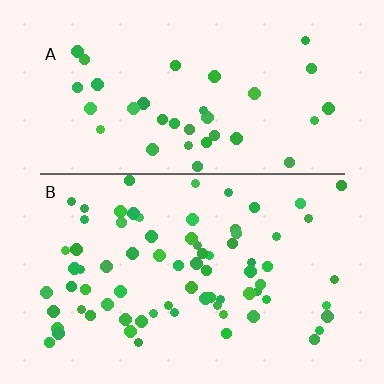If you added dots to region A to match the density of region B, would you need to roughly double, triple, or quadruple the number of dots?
Approximately double.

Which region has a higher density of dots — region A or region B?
B (the bottom).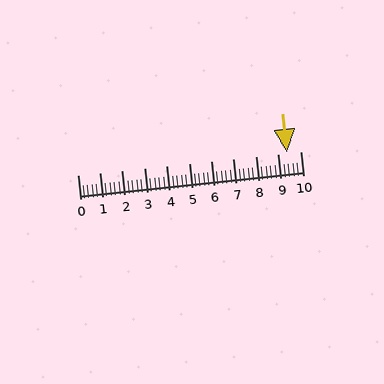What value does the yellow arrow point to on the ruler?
The yellow arrow points to approximately 9.4.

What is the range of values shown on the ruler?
The ruler shows values from 0 to 10.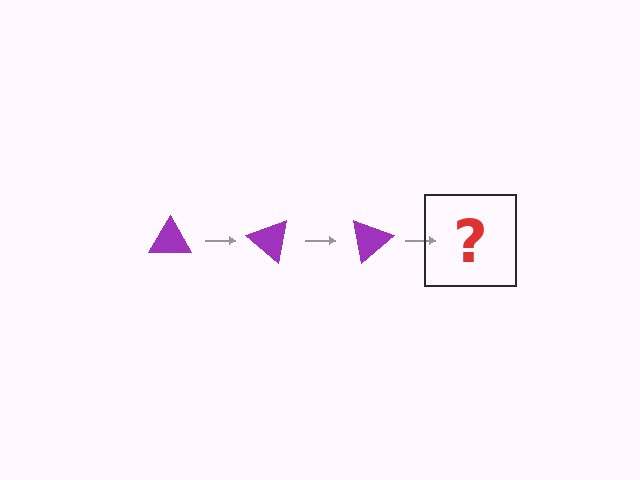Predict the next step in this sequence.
The next step is a purple triangle rotated 120 degrees.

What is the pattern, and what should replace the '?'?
The pattern is that the triangle rotates 40 degrees each step. The '?' should be a purple triangle rotated 120 degrees.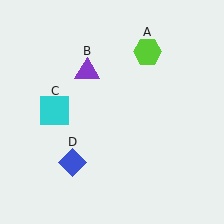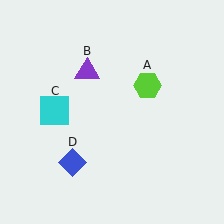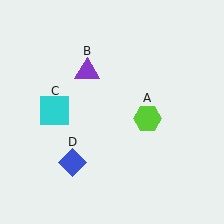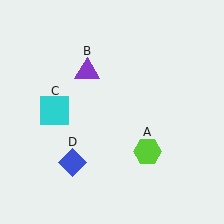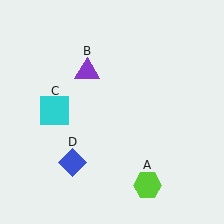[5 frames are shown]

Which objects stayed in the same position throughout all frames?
Purple triangle (object B) and cyan square (object C) and blue diamond (object D) remained stationary.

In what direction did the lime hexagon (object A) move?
The lime hexagon (object A) moved down.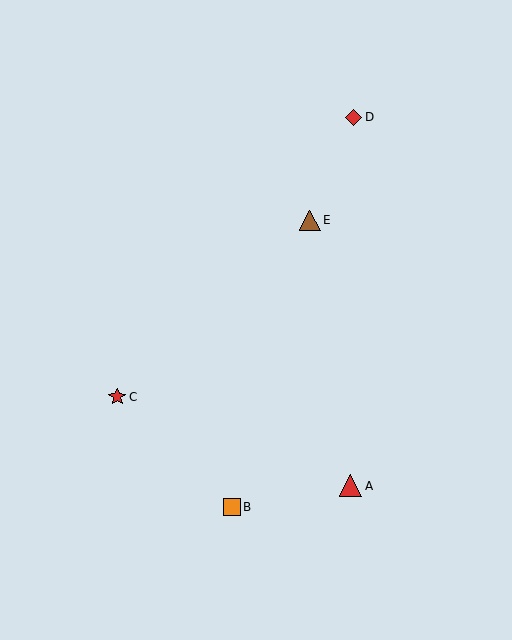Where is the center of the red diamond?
The center of the red diamond is at (354, 117).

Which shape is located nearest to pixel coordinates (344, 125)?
The red diamond (labeled D) at (354, 117) is nearest to that location.